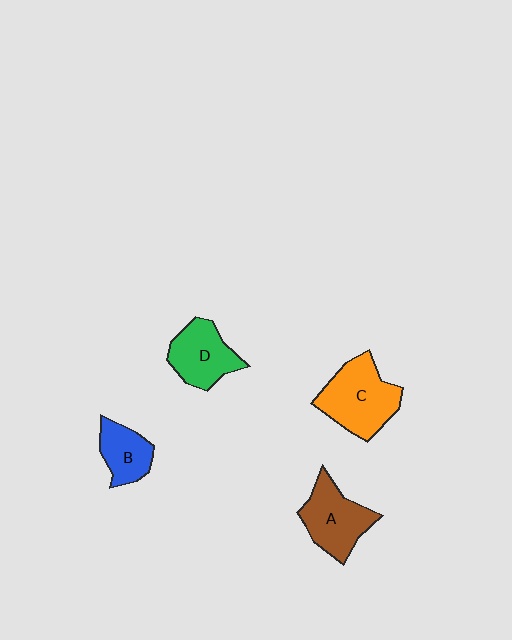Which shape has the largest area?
Shape C (orange).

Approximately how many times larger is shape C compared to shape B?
Approximately 1.8 times.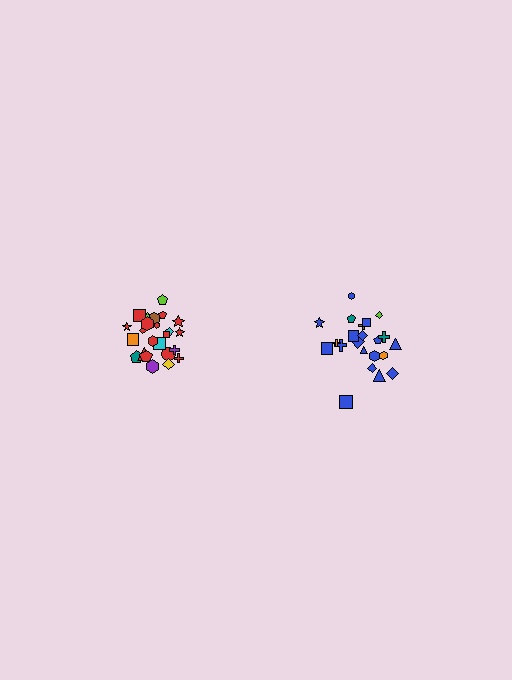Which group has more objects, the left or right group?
The left group.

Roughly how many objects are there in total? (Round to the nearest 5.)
Roughly 45 objects in total.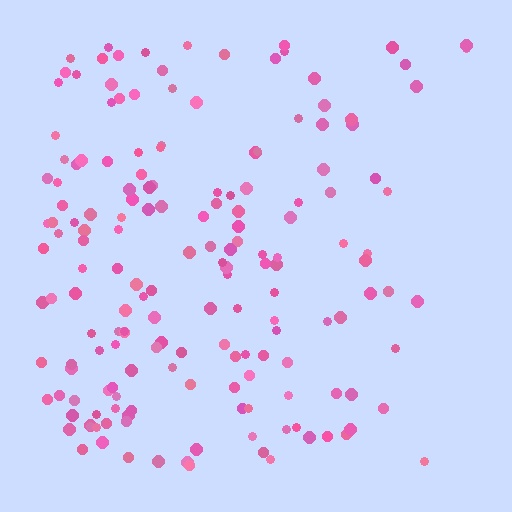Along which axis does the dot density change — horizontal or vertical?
Horizontal.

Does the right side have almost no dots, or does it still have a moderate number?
Still a moderate number, just noticeably fewer than the left.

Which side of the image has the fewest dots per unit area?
The right.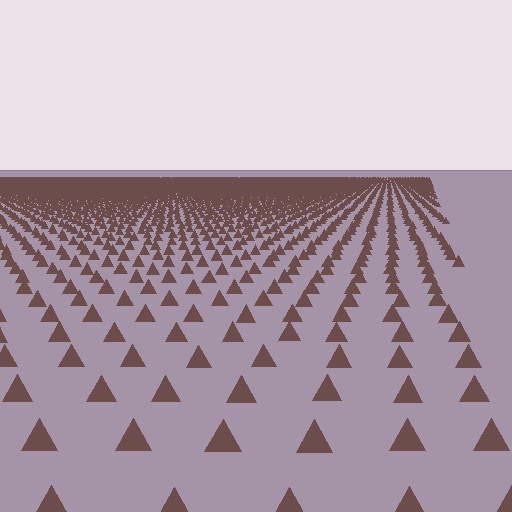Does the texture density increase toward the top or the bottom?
Density increases toward the top.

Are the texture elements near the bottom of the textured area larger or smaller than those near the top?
Larger. Near the bottom, elements are closer to the viewer and appear at a bigger on-screen size.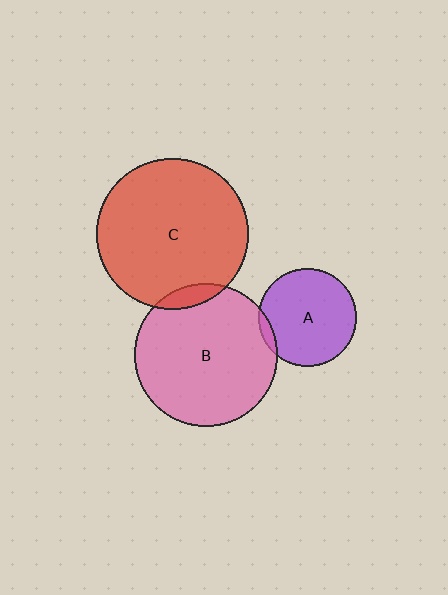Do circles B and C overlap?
Yes.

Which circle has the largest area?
Circle C (red).